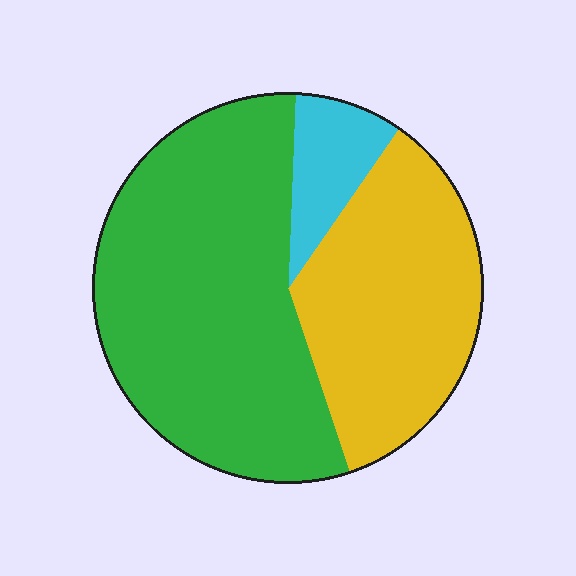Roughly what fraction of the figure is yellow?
Yellow takes up about one third (1/3) of the figure.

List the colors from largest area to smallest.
From largest to smallest: green, yellow, cyan.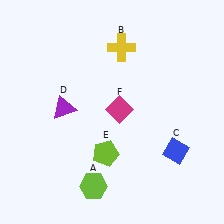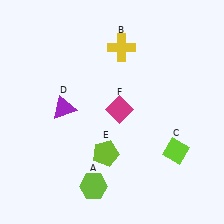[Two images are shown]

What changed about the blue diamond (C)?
In Image 1, C is blue. In Image 2, it changed to lime.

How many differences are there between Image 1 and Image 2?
There is 1 difference between the two images.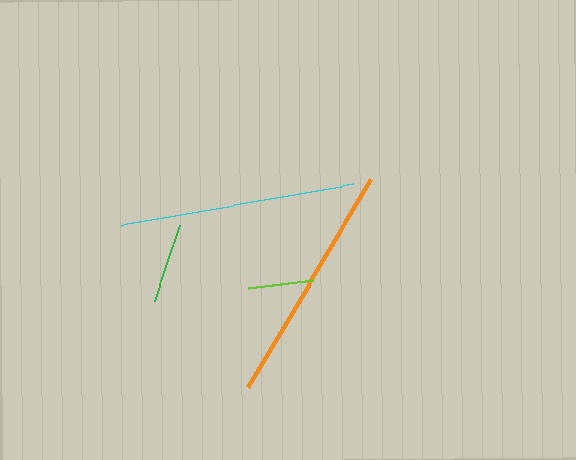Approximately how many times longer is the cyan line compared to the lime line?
The cyan line is approximately 3.6 times the length of the lime line.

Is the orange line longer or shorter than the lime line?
The orange line is longer than the lime line.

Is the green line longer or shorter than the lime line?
The green line is longer than the lime line.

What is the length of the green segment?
The green segment is approximately 80 pixels long.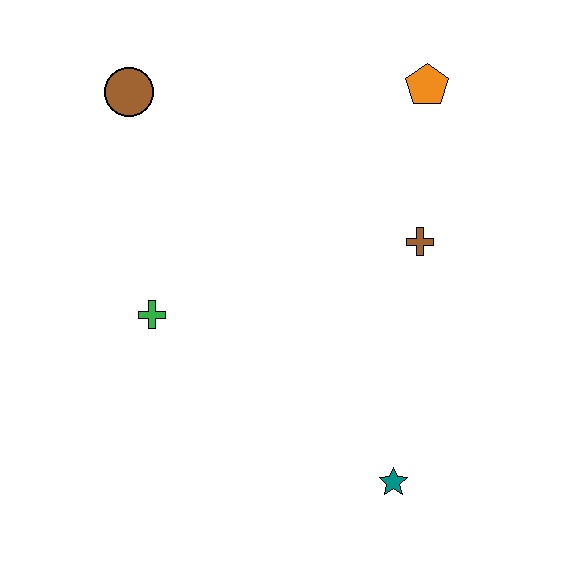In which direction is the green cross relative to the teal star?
The green cross is to the left of the teal star.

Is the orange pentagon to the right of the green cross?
Yes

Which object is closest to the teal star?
The brown cross is closest to the teal star.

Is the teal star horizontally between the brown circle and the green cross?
No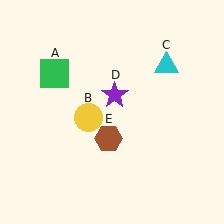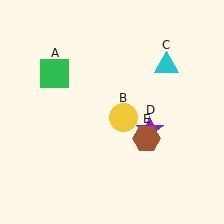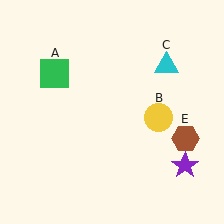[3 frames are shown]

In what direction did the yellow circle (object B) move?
The yellow circle (object B) moved right.